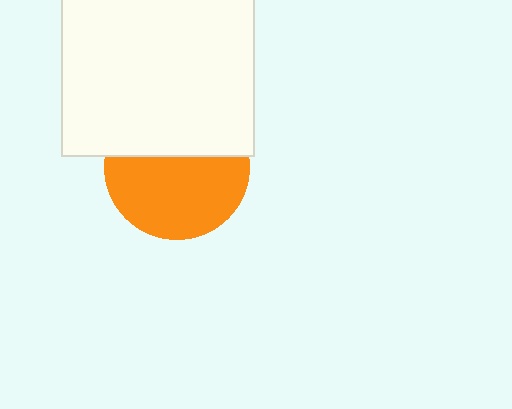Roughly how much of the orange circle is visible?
About half of it is visible (roughly 58%).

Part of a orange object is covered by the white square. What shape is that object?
It is a circle.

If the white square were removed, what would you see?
You would see the complete orange circle.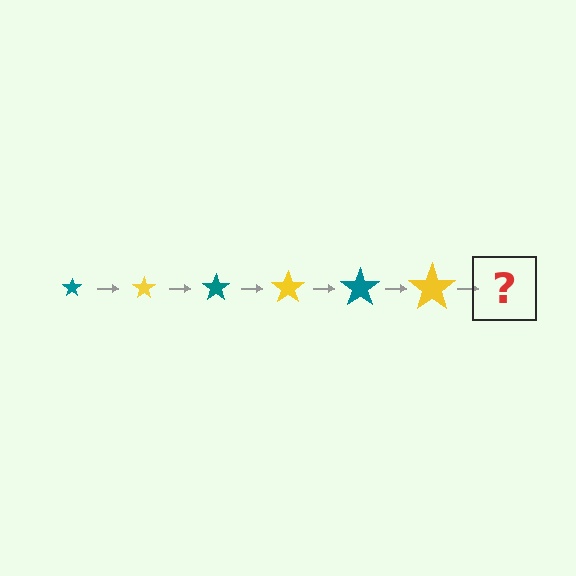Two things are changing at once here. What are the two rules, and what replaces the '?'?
The two rules are that the star grows larger each step and the color cycles through teal and yellow. The '?' should be a teal star, larger than the previous one.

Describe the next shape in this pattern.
It should be a teal star, larger than the previous one.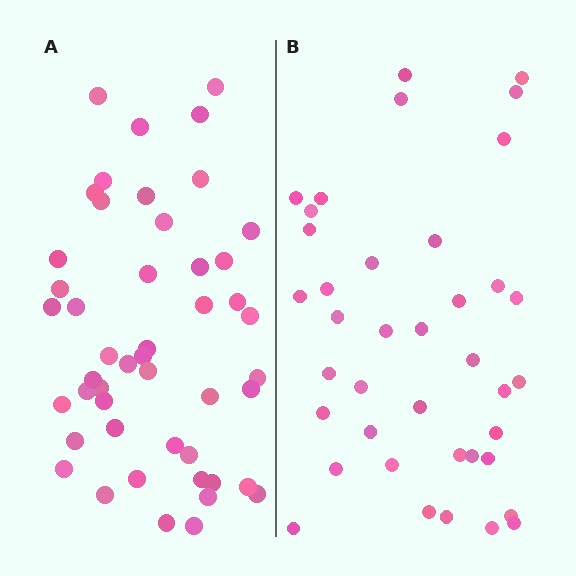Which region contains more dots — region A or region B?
Region A (the left region) has more dots.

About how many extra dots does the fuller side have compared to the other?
Region A has roughly 8 or so more dots than region B.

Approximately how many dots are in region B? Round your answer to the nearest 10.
About 40 dots. (The exact count is 39, which rounds to 40.)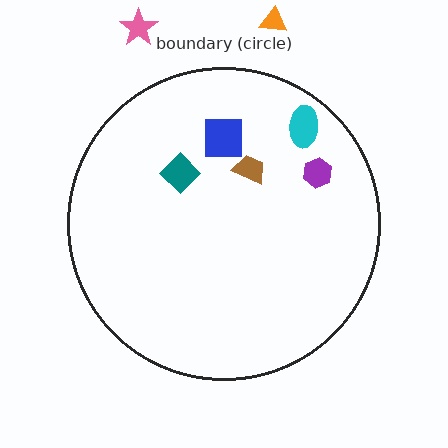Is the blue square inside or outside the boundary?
Inside.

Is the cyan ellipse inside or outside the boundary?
Inside.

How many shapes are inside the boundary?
5 inside, 2 outside.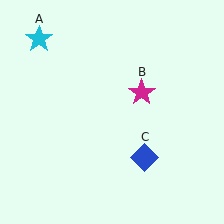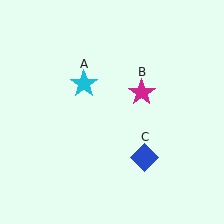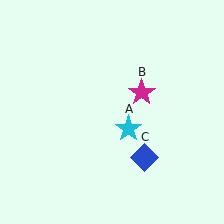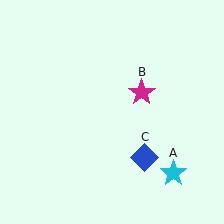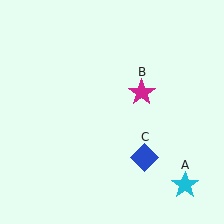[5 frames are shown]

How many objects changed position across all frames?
1 object changed position: cyan star (object A).